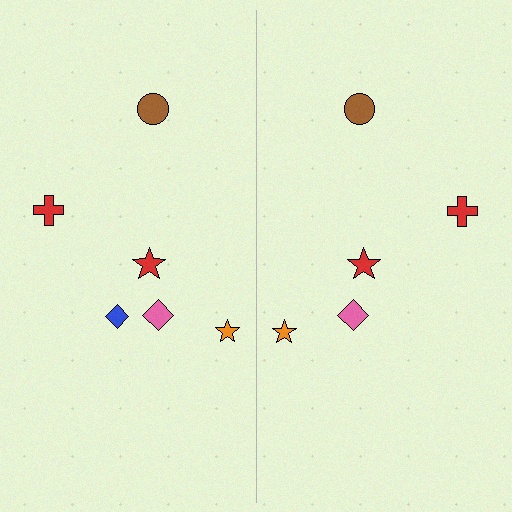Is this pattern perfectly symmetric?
No, the pattern is not perfectly symmetric. A blue diamond is missing from the right side.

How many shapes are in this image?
There are 11 shapes in this image.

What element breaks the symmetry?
A blue diamond is missing from the right side.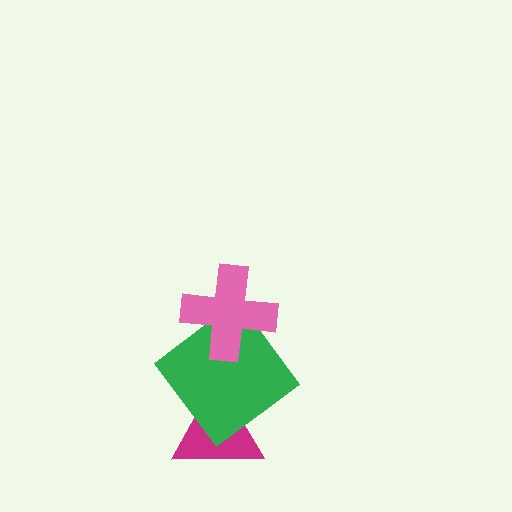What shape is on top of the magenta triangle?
The green diamond is on top of the magenta triangle.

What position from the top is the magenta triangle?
The magenta triangle is 3rd from the top.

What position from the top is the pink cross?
The pink cross is 1st from the top.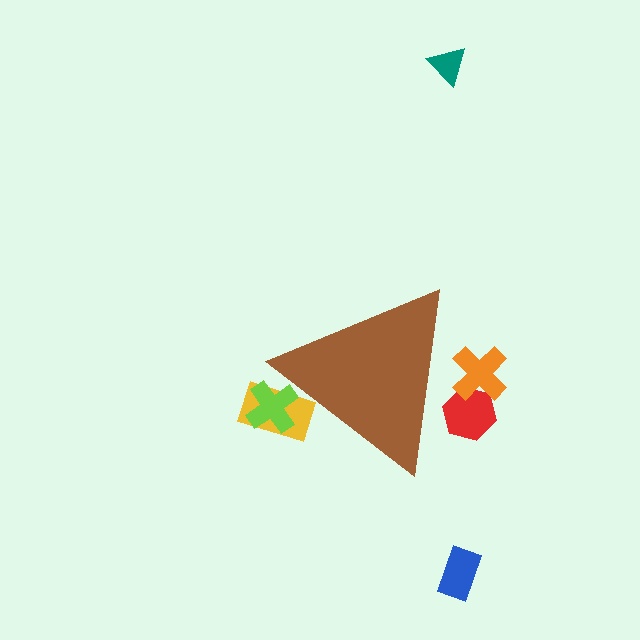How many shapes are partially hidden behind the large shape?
4 shapes are partially hidden.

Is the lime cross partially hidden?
Yes, the lime cross is partially hidden behind the brown triangle.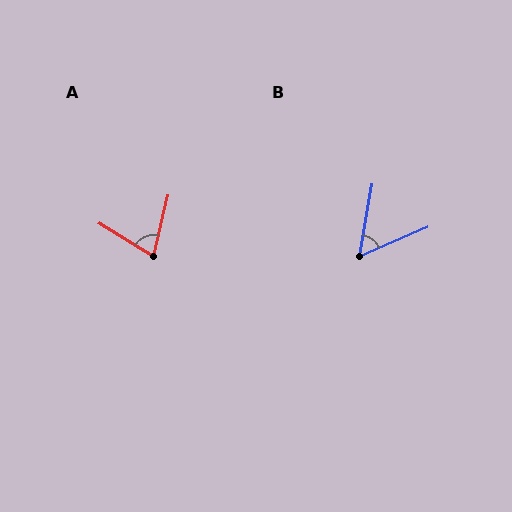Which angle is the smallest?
B, at approximately 57 degrees.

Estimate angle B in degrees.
Approximately 57 degrees.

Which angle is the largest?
A, at approximately 71 degrees.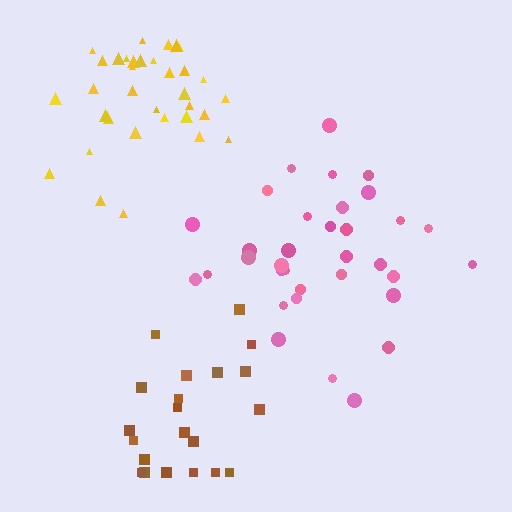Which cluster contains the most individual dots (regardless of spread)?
Yellow (35).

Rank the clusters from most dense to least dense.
yellow, pink, brown.